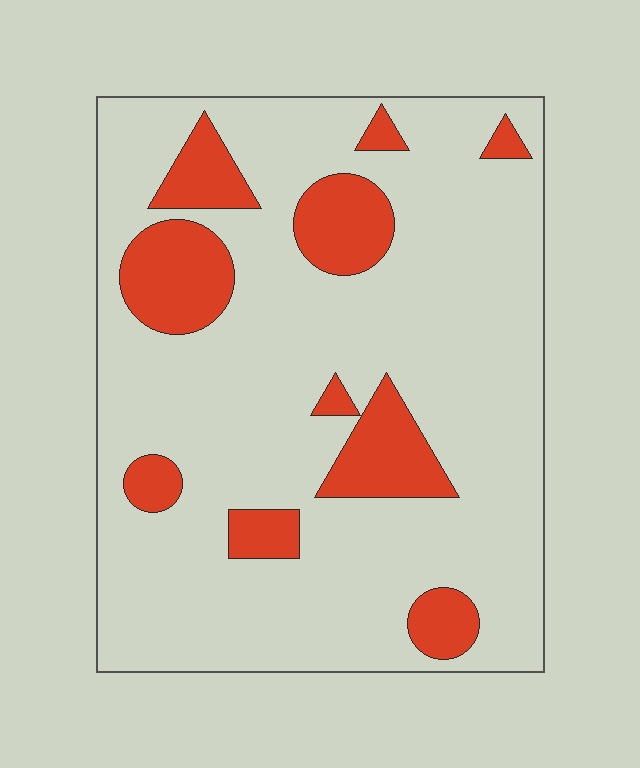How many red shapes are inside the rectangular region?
10.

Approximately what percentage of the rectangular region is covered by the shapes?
Approximately 20%.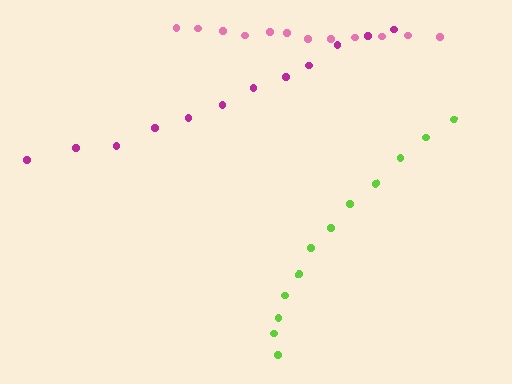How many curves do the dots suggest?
There are 3 distinct paths.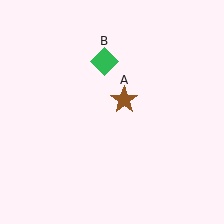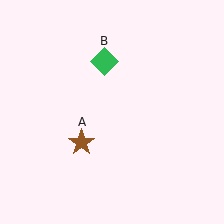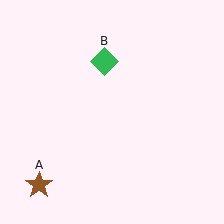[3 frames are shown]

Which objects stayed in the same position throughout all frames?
Green diamond (object B) remained stationary.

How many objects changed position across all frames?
1 object changed position: brown star (object A).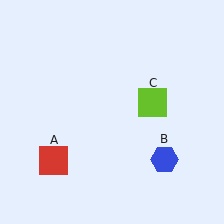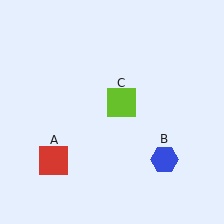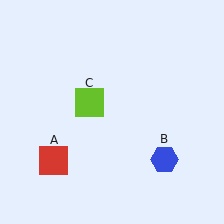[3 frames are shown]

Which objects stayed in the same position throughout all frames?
Red square (object A) and blue hexagon (object B) remained stationary.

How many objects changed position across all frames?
1 object changed position: lime square (object C).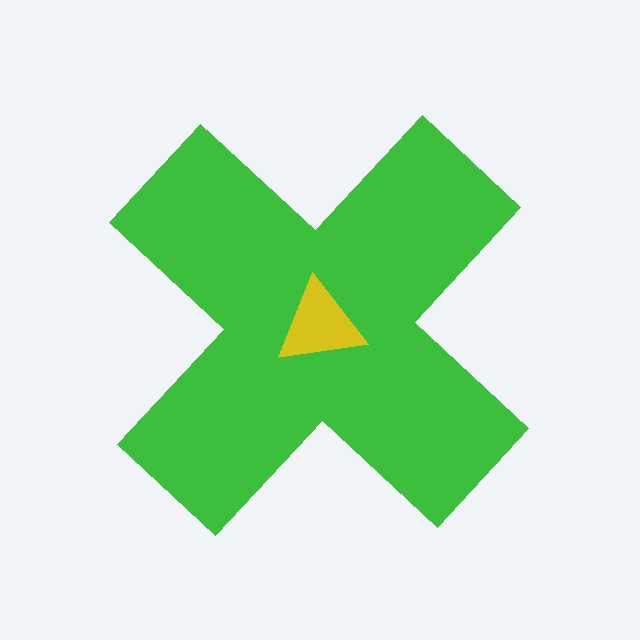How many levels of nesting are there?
2.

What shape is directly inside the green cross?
The yellow triangle.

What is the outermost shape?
The green cross.